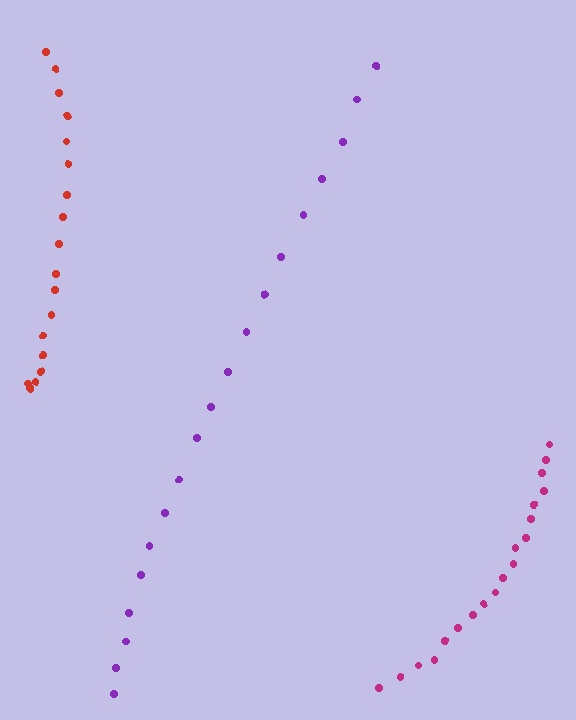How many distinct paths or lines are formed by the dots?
There are 3 distinct paths.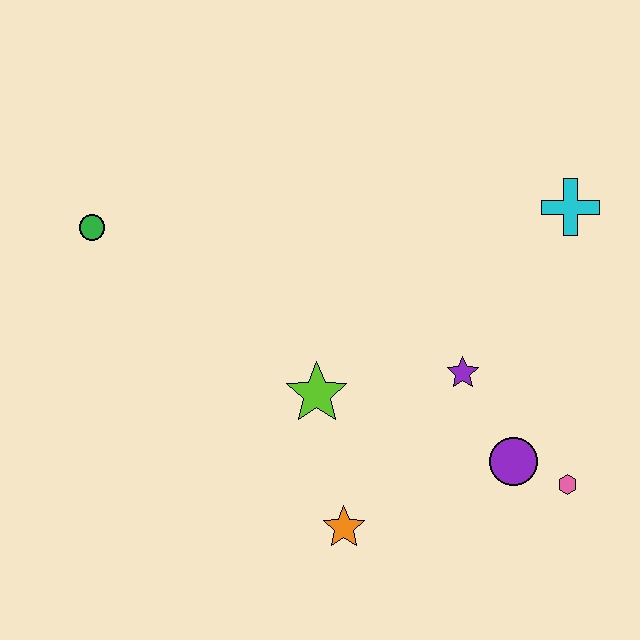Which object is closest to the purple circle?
The pink hexagon is closest to the purple circle.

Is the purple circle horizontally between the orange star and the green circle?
No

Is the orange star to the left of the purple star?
Yes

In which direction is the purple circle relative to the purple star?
The purple circle is below the purple star.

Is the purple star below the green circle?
Yes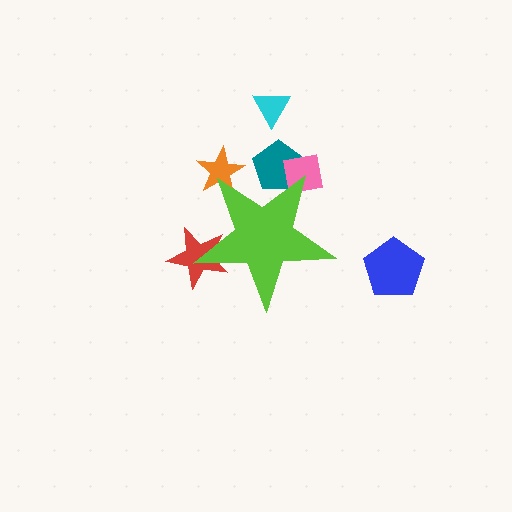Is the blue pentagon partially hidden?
No, the blue pentagon is fully visible.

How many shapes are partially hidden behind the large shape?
4 shapes are partially hidden.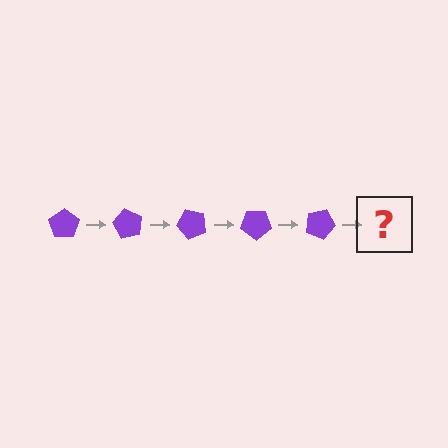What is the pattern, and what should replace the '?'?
The pattern is that the pentagon rotates 60 degrees each step. The '?' should be a purple pentagon rotated 300 degrees.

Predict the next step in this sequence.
The next step is a purple pentagon rotated 300 degrees.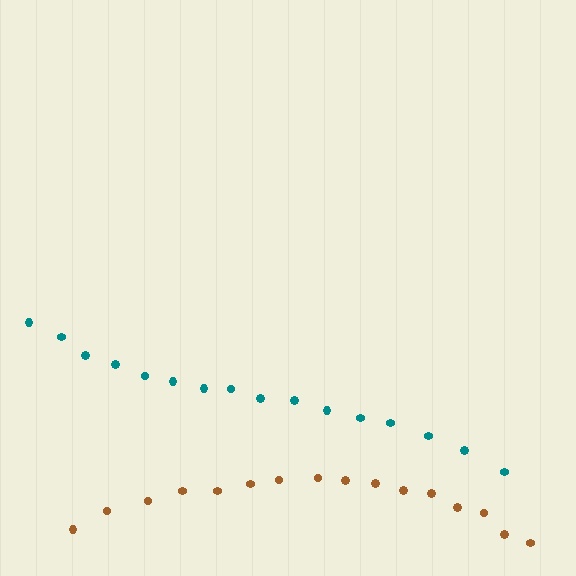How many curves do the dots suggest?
There are 2 distinct paths.